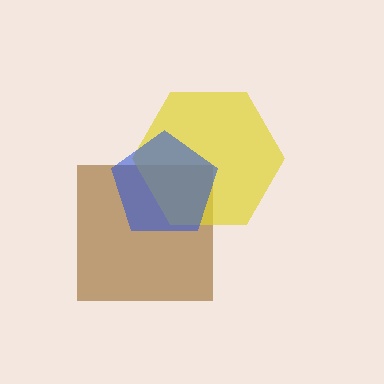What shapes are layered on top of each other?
The layered shapes are: a brown square, a yellow hexagon, a blue pentagon.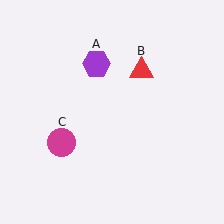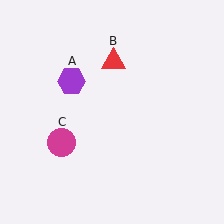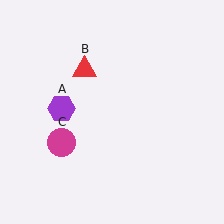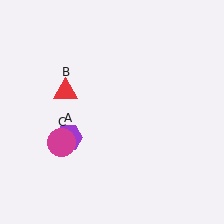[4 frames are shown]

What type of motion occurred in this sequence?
The purple hexagon (object A), red triangle (object B) rotated counterclockwise around the center of the scene.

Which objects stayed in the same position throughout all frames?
Magenta circle (object C) remained stationary.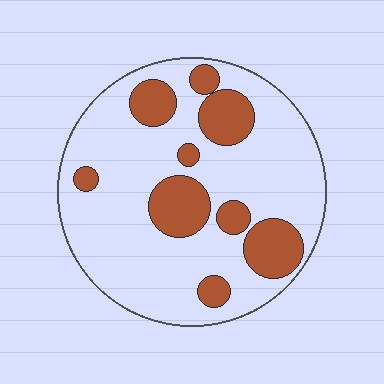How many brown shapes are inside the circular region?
9.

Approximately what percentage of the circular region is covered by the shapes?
Approximately 25%.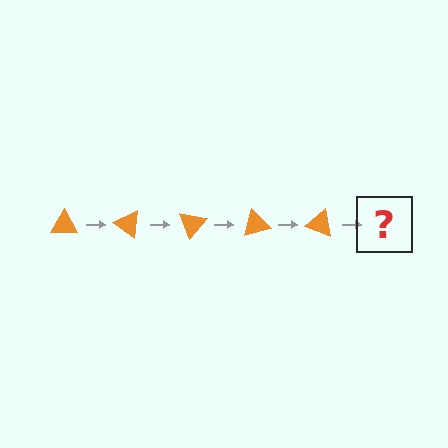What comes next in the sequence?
The next element should be an orange triangle rotated 175 degrees.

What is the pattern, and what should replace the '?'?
The pattern is that the triangle rotates 35 degrees each step. The '?' should be an orange triangle rotated 175 degrees.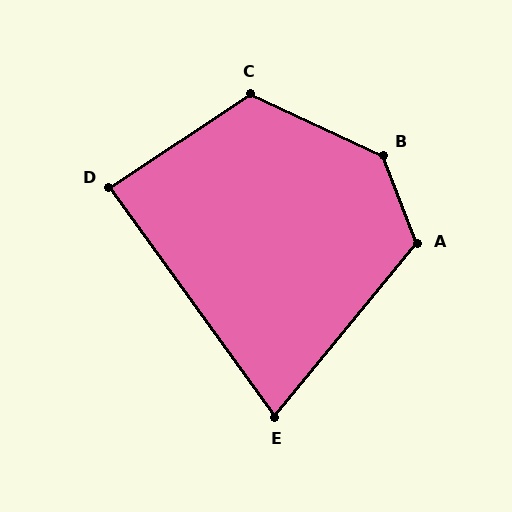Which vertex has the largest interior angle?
B, at approximately 136 degrees.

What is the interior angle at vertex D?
Approximately 88 degrees (approximately right).